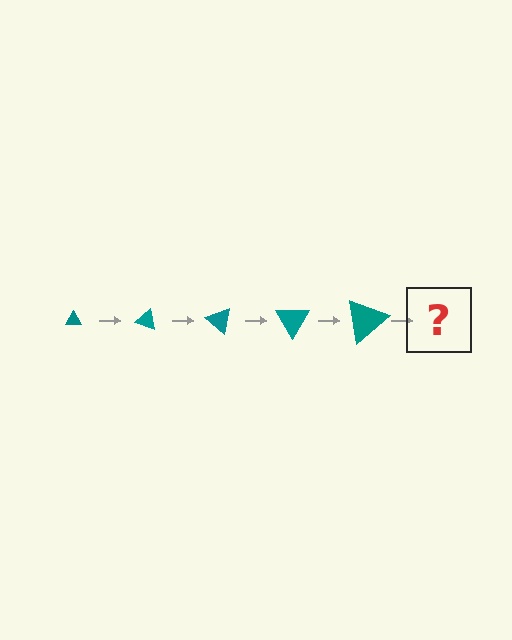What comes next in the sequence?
The next element should be a triangle, larger than the previous one and rotated 100 degrees from the start.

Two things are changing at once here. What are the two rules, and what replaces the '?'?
The two rules are that the triangle grows larger each step and it rotates 20 degrees each step. The '?' should be a triangle, larger than the previous one and rotated 100 degrees from the start.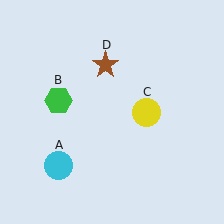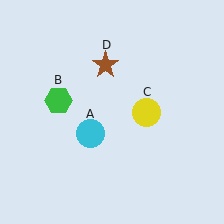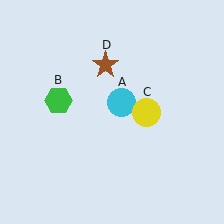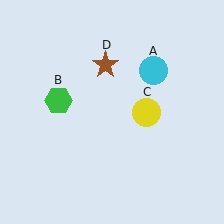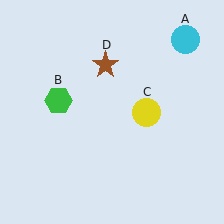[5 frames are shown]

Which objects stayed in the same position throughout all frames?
Green hexagon (object B) and yellow circle (object C) and brown star (object D) remained stationary.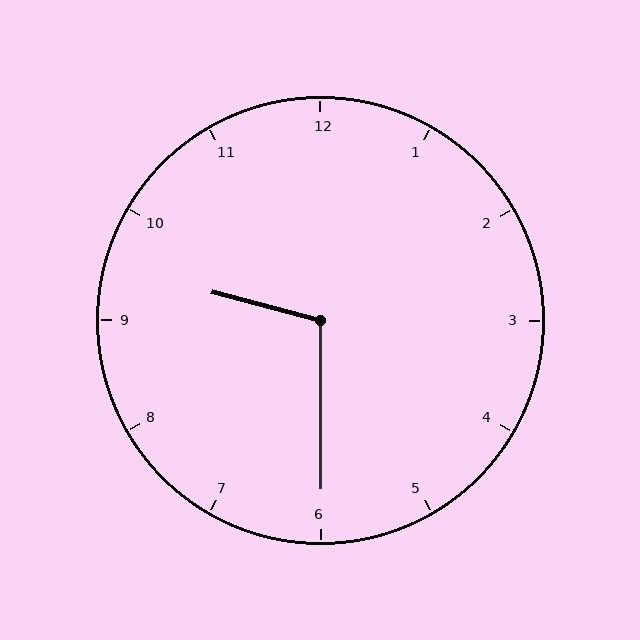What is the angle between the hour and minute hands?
Approximately 105 degrees.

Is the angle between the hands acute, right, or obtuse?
It is obtuse.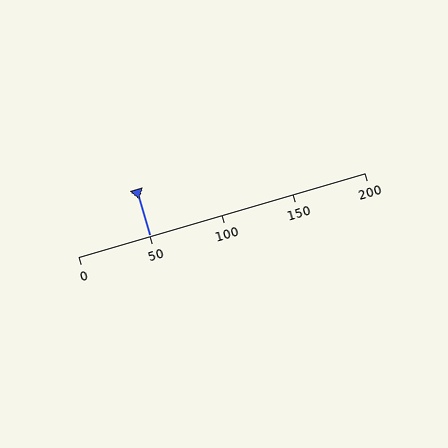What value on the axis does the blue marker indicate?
The marker indicates approximately 50.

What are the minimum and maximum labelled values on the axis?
The axis runs from 0 to 200.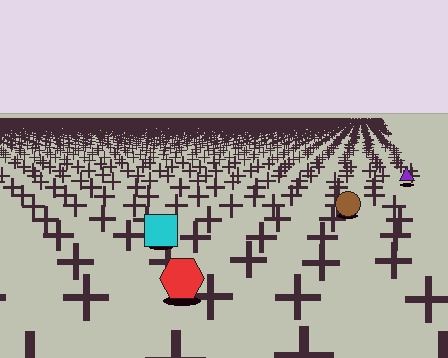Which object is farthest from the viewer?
The purple triangle is farthest from the viewer. It appears smaller and the ground texture around it is denser.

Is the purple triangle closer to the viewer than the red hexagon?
No. The red hexagon is closer — you can tell from the texture gradient: the ground texture is coarser near it.